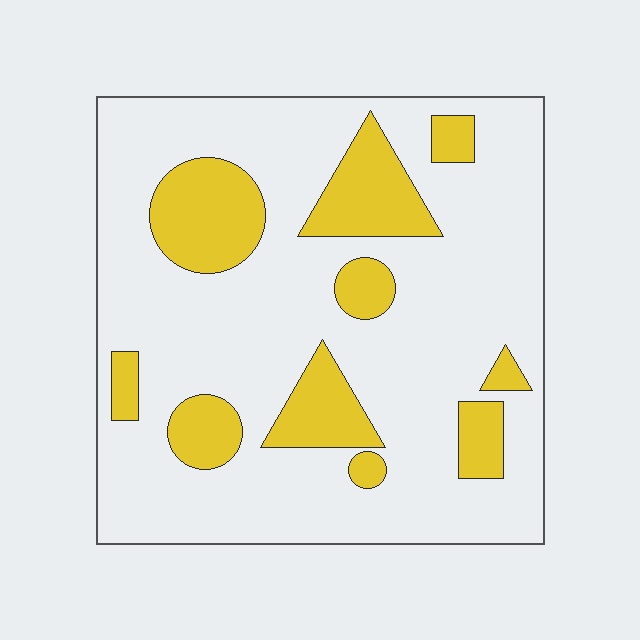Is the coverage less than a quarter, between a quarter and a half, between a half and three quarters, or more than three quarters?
Less than a quarter.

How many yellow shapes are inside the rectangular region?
10.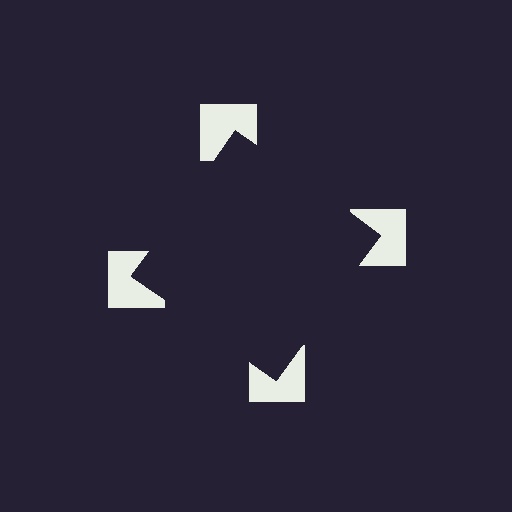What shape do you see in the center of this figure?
An illusory square — its edges are inferred from the aligned wedge cuts in the notched squares, not physically drawn.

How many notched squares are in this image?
There are 4 — one at each vertex of the illusory square.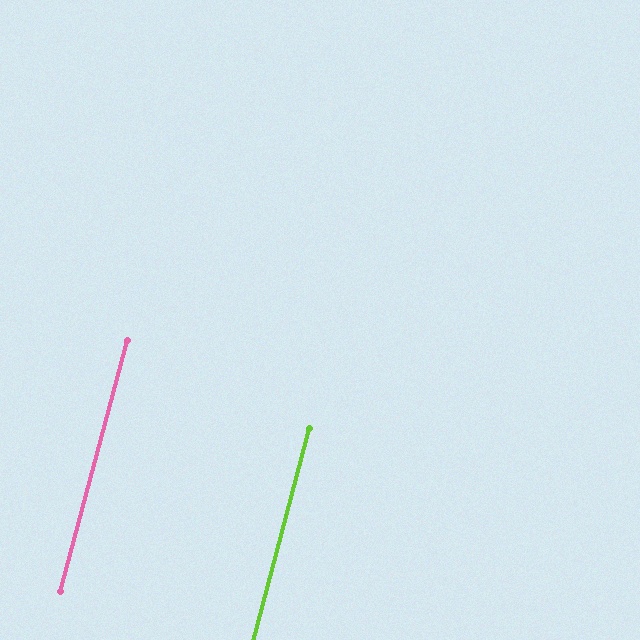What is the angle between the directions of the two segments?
Approximately 0 degrees.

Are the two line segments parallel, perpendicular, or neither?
Parallel — their directions differ by only 0.0°.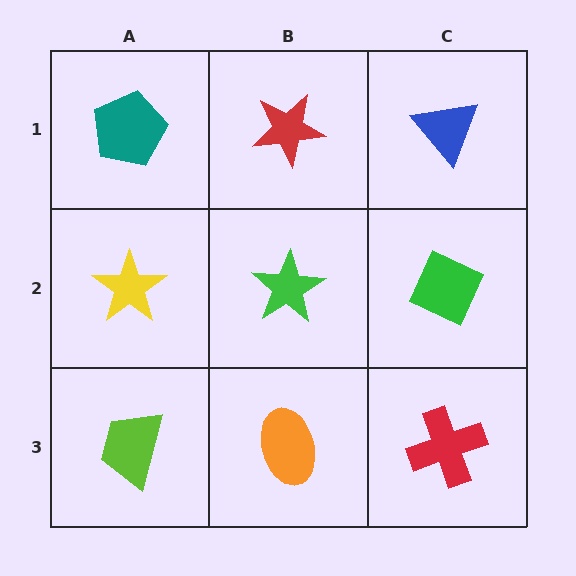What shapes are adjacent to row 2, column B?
A red star (row 1, column B), an orange ellipse (row 3, column B), a yellow star (row 2, column A), a green diamond (row 2, column C).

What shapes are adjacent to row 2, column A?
A teal pentagon (row 1, column A), a lime trapezoid (row 3, column A), a green star (row 2, column B).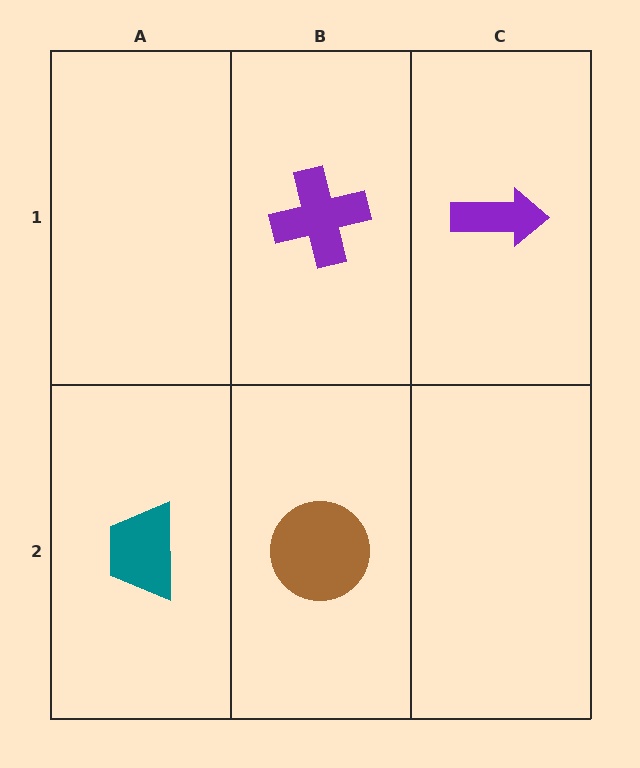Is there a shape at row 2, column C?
No, that cell is empty.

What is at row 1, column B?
A purple cross.